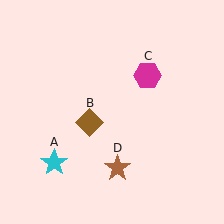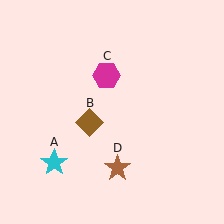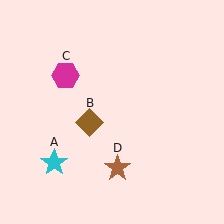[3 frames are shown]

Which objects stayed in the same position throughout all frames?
Cyan star (object A) and brown diamond (object B) and brown star (object D) remained stationary.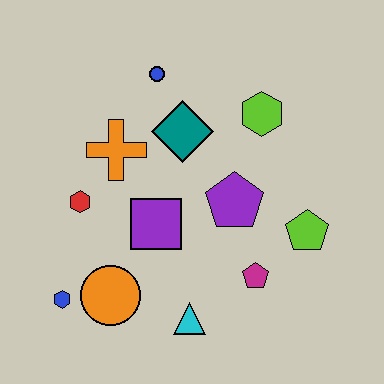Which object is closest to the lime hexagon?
The teal diamond is closest to the lime hexagon.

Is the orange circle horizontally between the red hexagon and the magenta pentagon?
Yes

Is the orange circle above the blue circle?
No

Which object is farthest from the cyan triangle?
The blue circle is farthest from the cyan triangle.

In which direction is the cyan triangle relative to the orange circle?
The cyan triangle is to the right of the orange circle.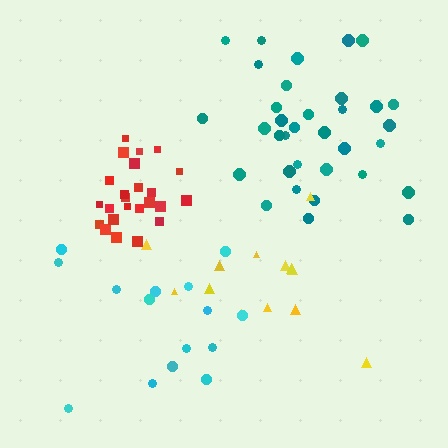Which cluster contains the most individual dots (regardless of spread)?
Teal (35).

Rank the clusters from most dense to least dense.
red, teal, yellow, cyan.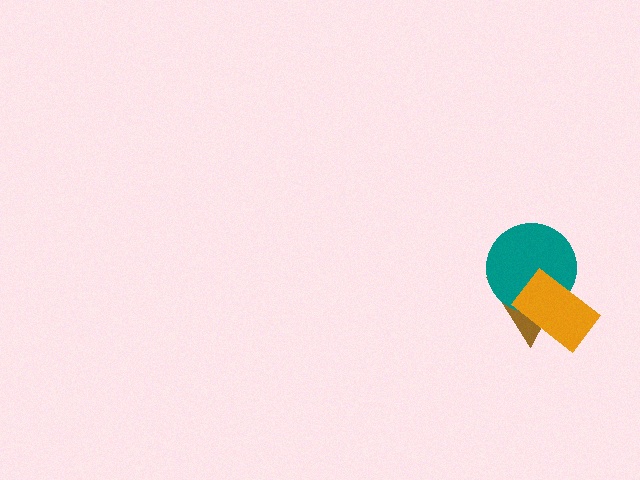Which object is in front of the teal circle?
The orange rectangle is in front of the teal circle.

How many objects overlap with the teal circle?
2 objects overlap with the teal circle.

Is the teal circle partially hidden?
Yes, it is partially covered by another shape.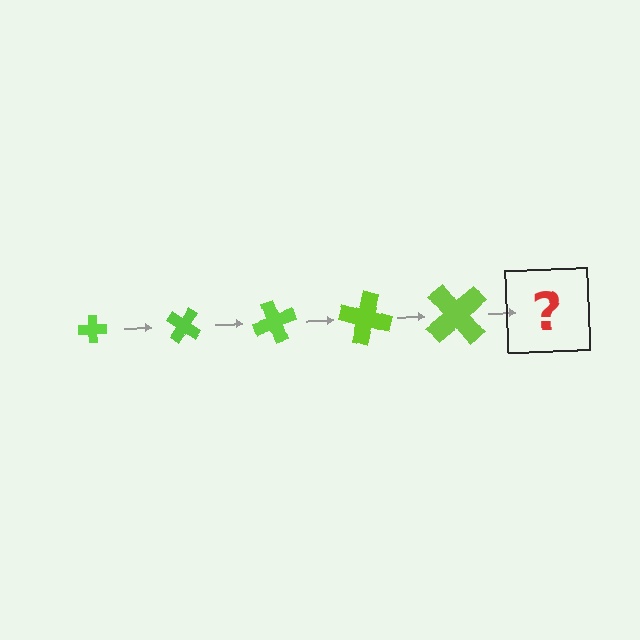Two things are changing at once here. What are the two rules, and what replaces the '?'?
The two rules are that the cross grows larger each step and it rotates 35 degrees each step. The '?' should be a cross, larger than the previous one and rotated 175 degrees from the start.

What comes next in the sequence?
The next element should be a cross, larger than the previous one and rotated 175 degrees from the start.